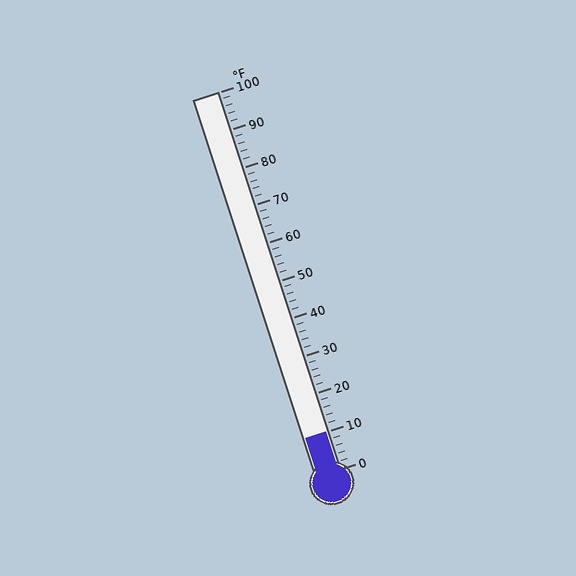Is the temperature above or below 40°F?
The temperature is below 40°F.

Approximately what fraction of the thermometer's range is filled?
The thermometer is filled to approximately 10% of its range.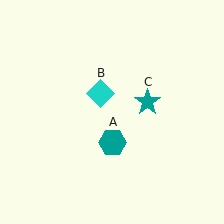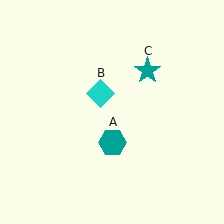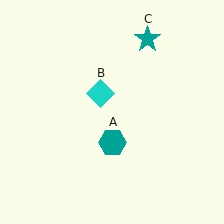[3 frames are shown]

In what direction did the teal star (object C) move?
The teal star (object C) moved up.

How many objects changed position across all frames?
1 object changed position: teal star (object C).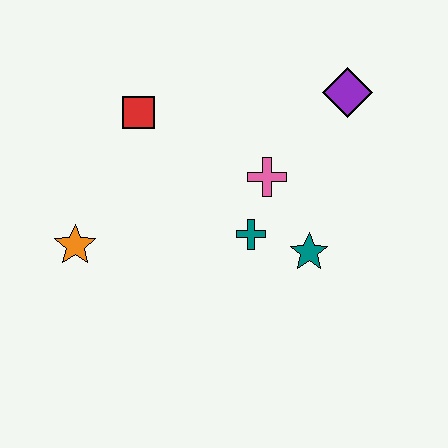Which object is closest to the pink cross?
The teal cross is closest to the pink cross.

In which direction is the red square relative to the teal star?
The red square is to the left of the teal star.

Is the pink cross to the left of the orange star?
No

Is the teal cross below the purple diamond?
Yes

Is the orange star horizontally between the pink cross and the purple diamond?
No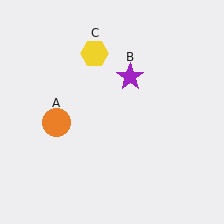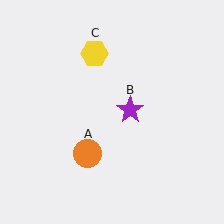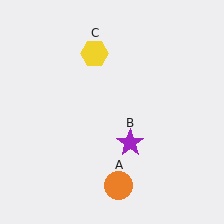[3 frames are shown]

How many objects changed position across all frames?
2 objects changed position: orange circle (object A), purple star (object B).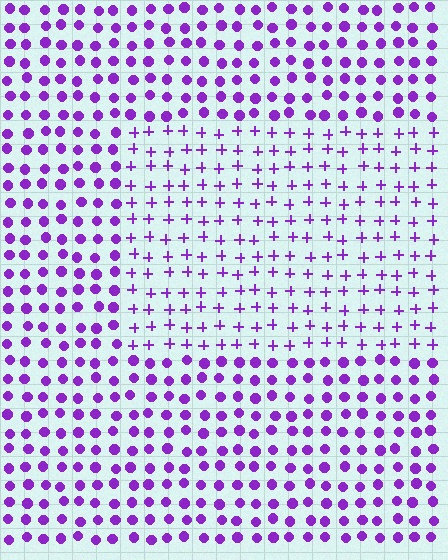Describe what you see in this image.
The image is filled with small purple elements arranged in a uniform grid. A rectangle-shaped region contains plus signs, while the surrounding area contains circles. The boundary is defined purely by the change in element shape.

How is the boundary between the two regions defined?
The boundary is defined by a change in element shape: plus signs inside vs. circles outside. All elements share the same color and spacing.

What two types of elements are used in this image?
The image uses plus signs inside the rectangle region and circles outside it.